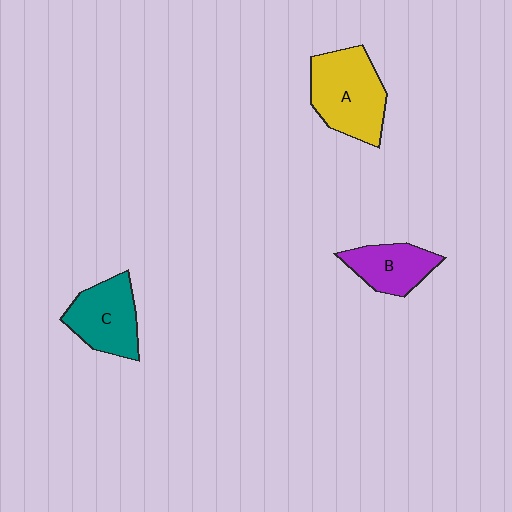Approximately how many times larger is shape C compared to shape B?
Approximately 1.2 times.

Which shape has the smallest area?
Shape B (purple).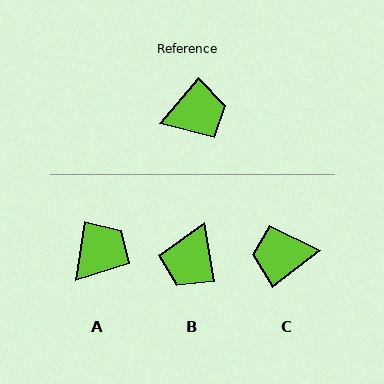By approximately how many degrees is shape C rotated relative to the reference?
Approximately 168 degrees counter-clockwise.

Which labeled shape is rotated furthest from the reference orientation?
C, about 168 degrees away.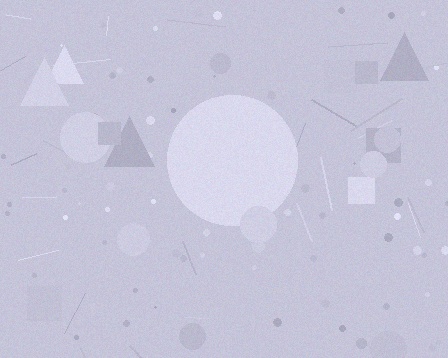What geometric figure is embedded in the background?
A circle is embedded in the background.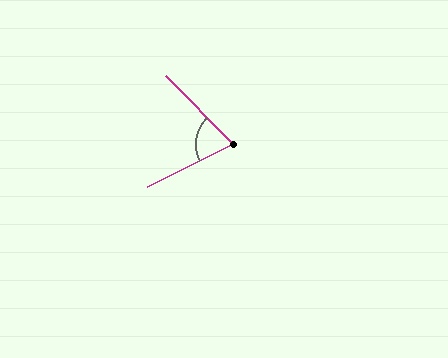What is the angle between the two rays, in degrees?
Approximately 72 degrees.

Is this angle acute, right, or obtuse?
It is acute.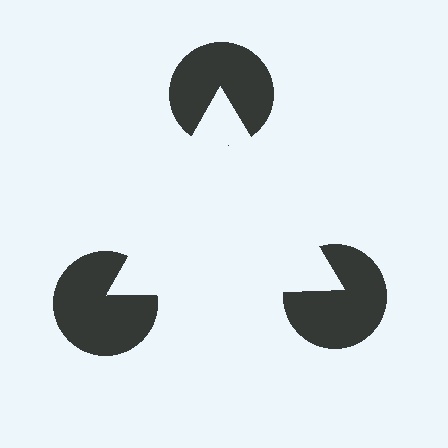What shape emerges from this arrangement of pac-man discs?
An illusory triangle — its edges are inferred from the aligned wedge cuts in the pac-man discs, not physically drawn.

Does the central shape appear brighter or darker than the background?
It typically appears slightly brighter than the background, even though no actual brightness change is drawn.